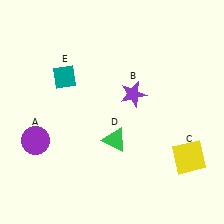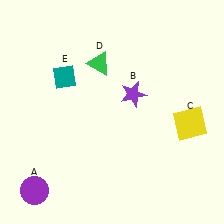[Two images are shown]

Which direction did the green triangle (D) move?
The green triangle (D) moved up.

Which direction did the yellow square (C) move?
The yellow square (C) moved up.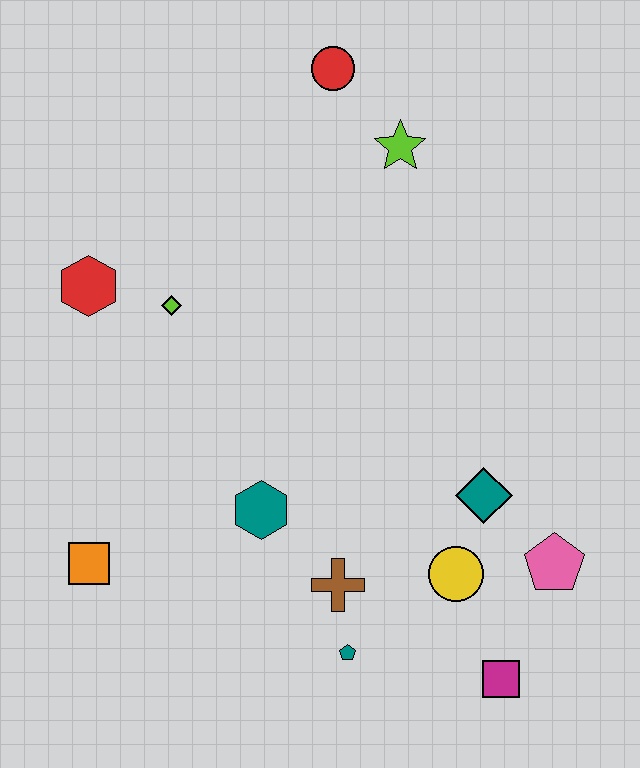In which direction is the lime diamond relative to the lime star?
The lime diamond is to the left of the lime star.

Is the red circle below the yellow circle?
No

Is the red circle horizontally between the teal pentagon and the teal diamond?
No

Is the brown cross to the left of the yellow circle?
Yes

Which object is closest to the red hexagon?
The lime diamond is closest to the red hexagon.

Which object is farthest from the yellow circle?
The red circle is farthest from the yellow circle.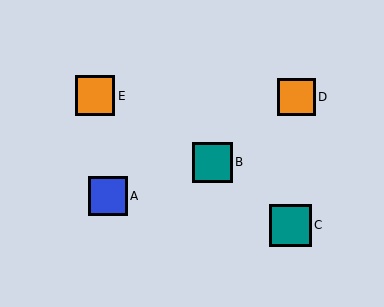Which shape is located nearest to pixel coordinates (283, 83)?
The orange square (labeled D) at (297, 97) is nearest to that location.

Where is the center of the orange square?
The center of the orange square is at (95, 96).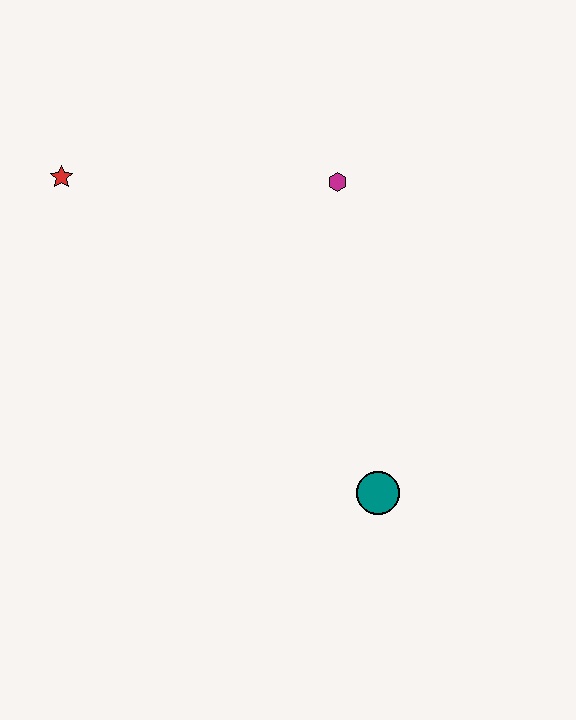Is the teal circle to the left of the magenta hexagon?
No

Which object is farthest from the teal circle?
The red star is farthest from the teal circle.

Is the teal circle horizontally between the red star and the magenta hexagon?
No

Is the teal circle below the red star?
Yes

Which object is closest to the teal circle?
The magenta hexagon is closest to the teal circle.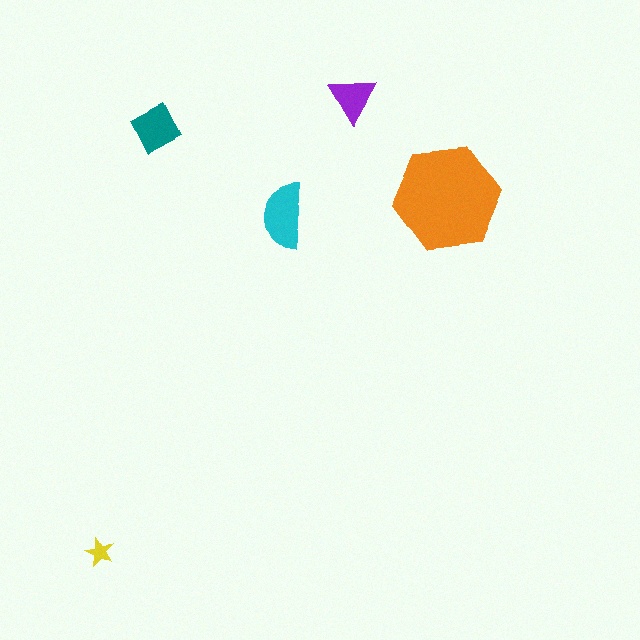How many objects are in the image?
There are 5 objects in the image.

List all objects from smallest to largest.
The yellow star, the purple triangle, the teal diamond, the cyan semicircle, the orange hexagon.